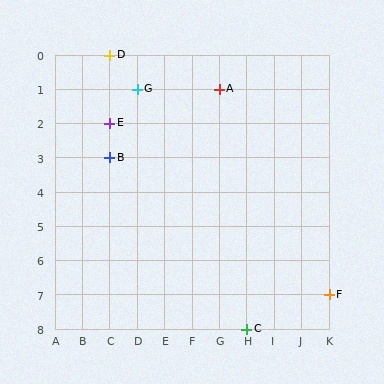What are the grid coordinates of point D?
Point D is at grid coordinates (C, 0).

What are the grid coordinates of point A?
Point A is at grid coordinates (G, 1).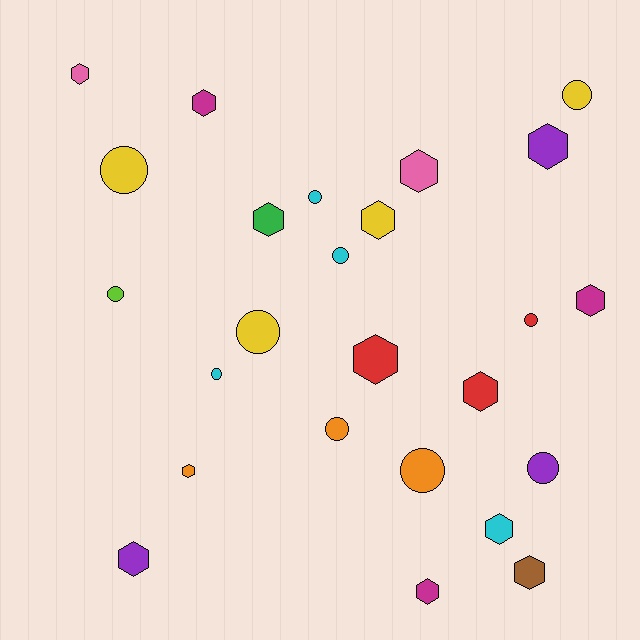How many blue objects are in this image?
There are no blue objects.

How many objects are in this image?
There are 25 objects.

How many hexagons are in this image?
There are 14 hexagons.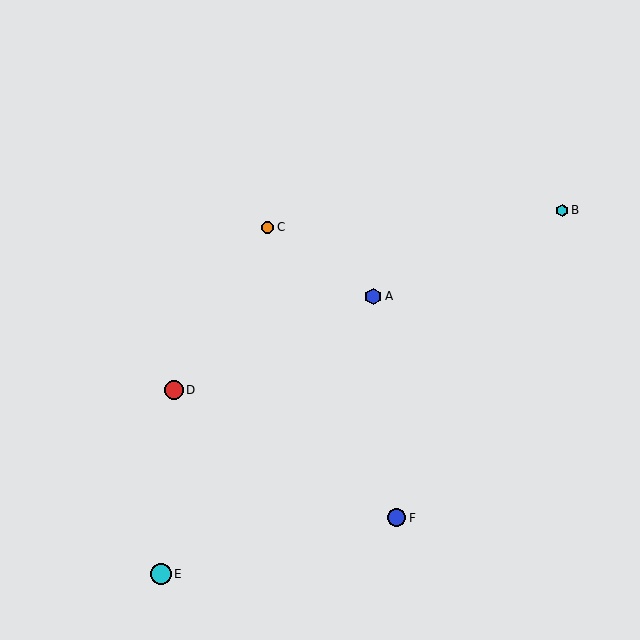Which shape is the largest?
The cyan circle (labeled E) is the largest.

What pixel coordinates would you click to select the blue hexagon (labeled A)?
Click at (373, 296) to select the blue hexagon A.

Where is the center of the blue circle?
The center of the blue circle is at (397, 518).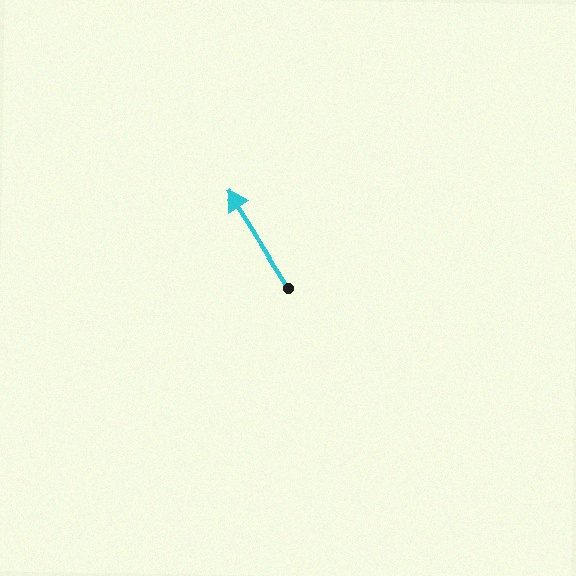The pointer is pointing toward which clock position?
Roughly 11 o'clock.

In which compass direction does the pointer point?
Northwest.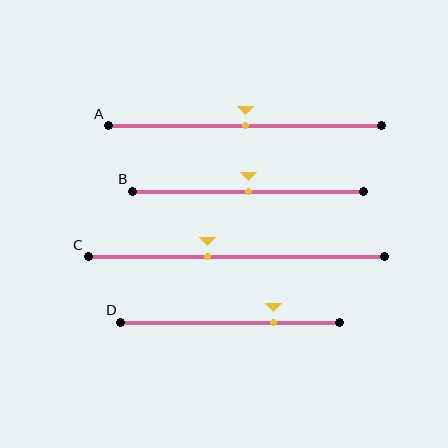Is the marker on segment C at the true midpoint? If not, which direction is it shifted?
No, the marker on segment C is shifted to the left by about 10% of the segment length.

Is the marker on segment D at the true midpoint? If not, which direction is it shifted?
No, the marker on segment D is shifted to the right by about 20% of the segment length.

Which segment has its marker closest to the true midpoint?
Segment A has its marker closest to the true midpoint.